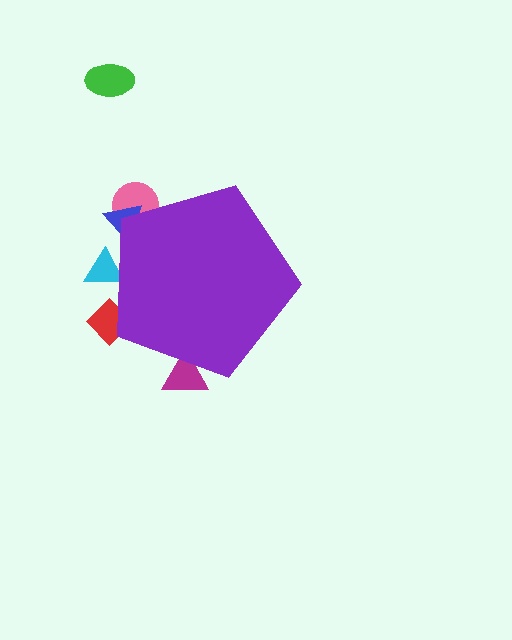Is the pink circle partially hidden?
Yes, the pink circle is partially hidden behind the purple pentagon.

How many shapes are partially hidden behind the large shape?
5 shapes are partially hidden.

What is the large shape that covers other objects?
A purple pentagon.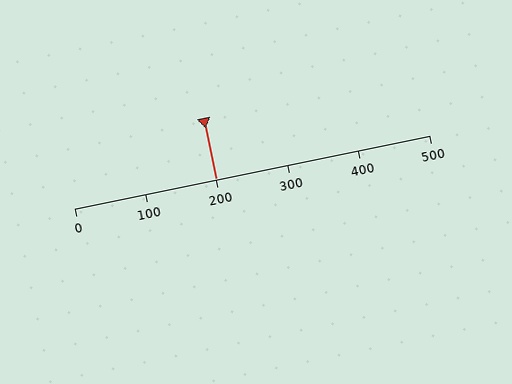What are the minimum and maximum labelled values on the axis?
The axis runs from 0 to 500.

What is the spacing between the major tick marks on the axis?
The major ticks are spaced 100 apart.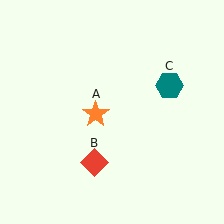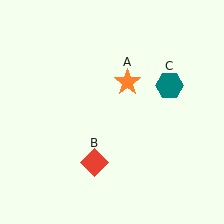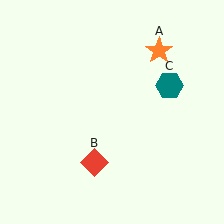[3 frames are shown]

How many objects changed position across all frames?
1 object changed position: orange star (object A).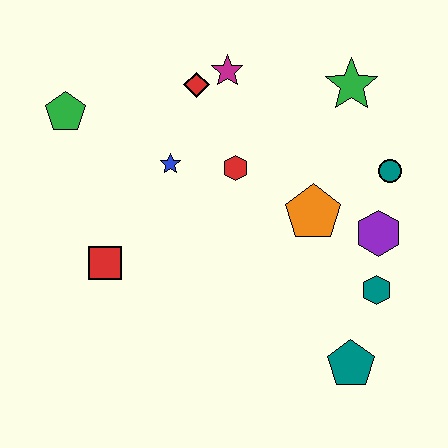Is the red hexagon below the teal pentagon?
No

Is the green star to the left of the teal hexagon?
Yes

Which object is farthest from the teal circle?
The green pentagon is farthest from the teal circle.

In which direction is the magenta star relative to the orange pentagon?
The magenta star is above the orange pentagon.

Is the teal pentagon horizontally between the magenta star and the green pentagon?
No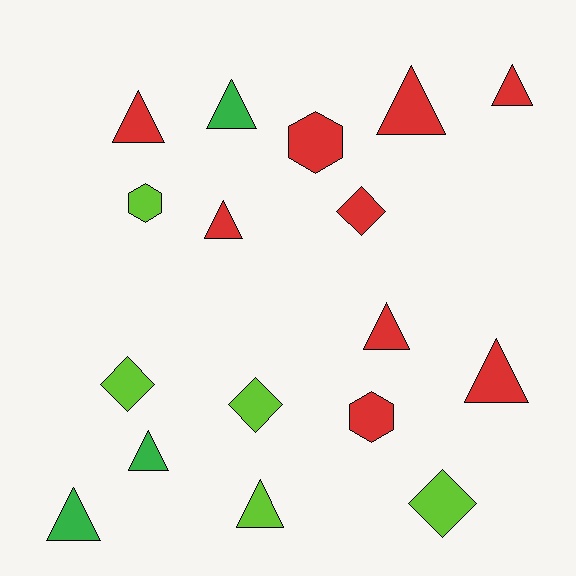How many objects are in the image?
There are 17 objects.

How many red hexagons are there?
There are 2 red hexagons.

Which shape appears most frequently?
Triangle, with 10 objects.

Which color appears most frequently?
Red, with 9 objects.